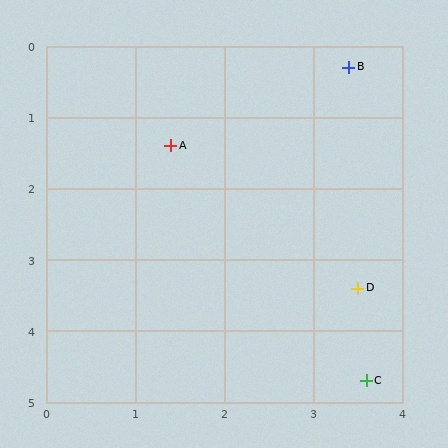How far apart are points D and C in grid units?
Points D and C are about 1.3 grid units apart.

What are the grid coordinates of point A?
Point A is at approximately (1.4, 1.4).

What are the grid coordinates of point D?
Point D is at approximately (3.5, 3.4).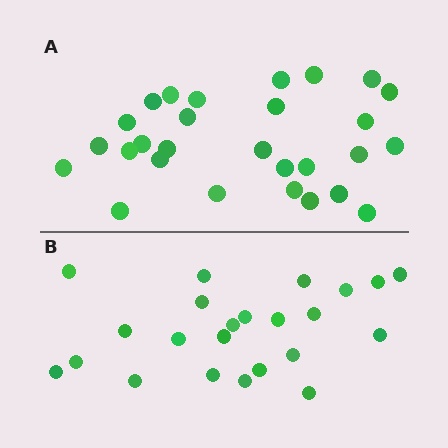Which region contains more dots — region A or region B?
Region A (the top region) has more dots.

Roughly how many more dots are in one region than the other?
Region A has about 5 more dots than region B.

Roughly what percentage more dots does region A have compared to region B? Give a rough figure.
About 20% more.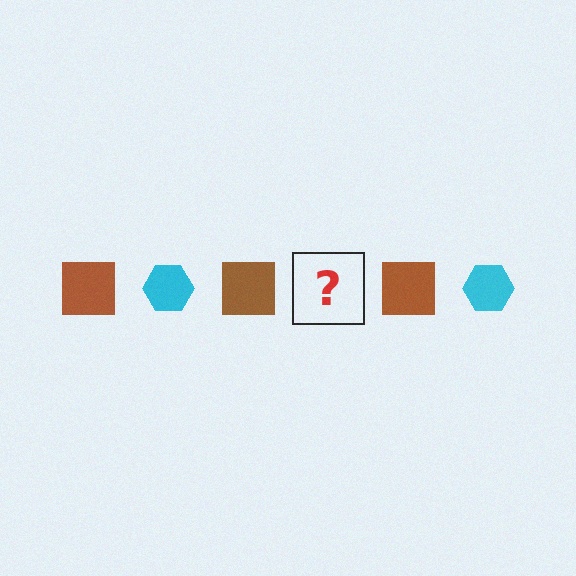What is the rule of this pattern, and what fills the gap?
The rule is that the pattern alternates between brown square and cyan hexagon. The gap should be filled with a cyan hexagon.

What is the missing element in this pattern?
The missing element is a cyan hexagon.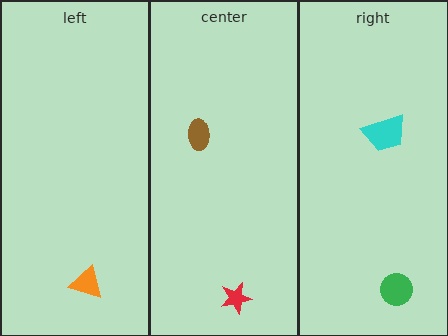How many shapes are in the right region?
2.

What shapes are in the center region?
The brown ellipse, the red star.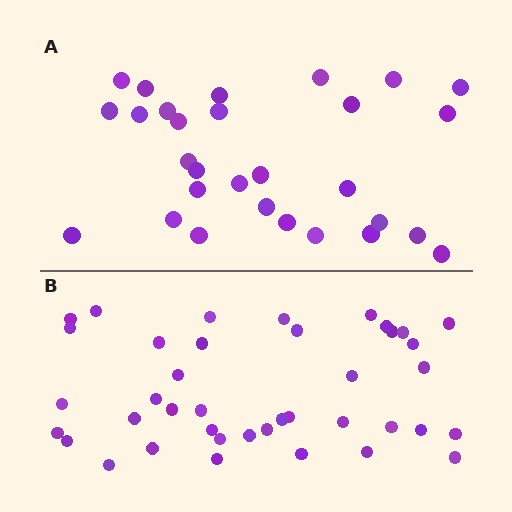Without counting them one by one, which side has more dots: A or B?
Region B (the bottom region) has more dots.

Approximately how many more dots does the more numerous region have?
Region B has roughly 12 or so more dots than region A.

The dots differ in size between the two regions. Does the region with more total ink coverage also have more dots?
No. Region A has more total ink coverage because its dots are larger, but region B actually contains more individual dots. Total area can be misleading — the number of items is what matters here.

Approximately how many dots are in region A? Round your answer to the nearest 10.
About 30 dots. (The exact count is 29, which rounds to 30.)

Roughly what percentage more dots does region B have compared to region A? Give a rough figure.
About 40% more.